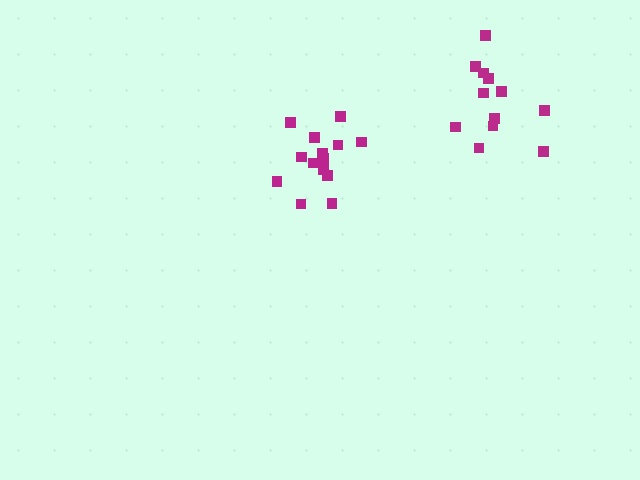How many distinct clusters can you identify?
There are 2 distinct clusters.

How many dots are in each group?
Group 1: 12 dots, Group 2: 14 dots (26 total).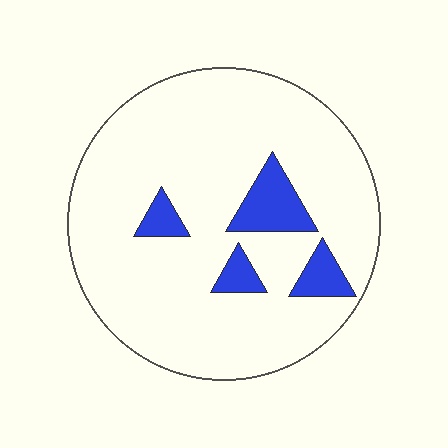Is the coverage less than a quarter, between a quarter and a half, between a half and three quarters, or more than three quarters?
Less than a quarter.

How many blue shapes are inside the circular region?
4.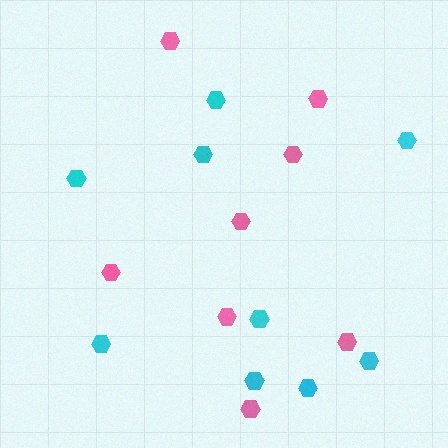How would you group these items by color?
There are 2 groups: one group of pink hexagons (8) and one group of cyan hexagons (9).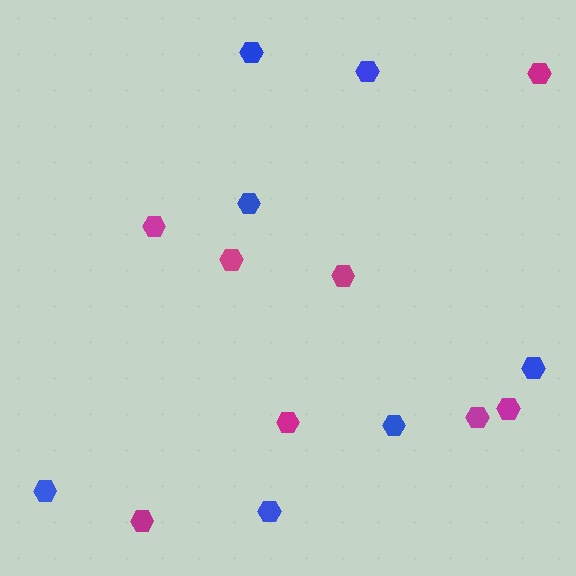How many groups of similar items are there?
There are 2 groups: one group of blue hexagons (7) and one group of magenta hexagons (8).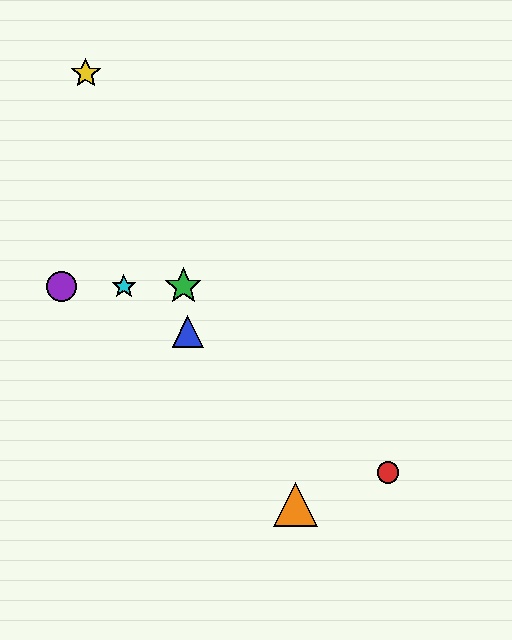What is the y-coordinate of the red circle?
The red circle is at y≈473.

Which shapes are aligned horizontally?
The green star, the purple circle, the cyan star are aligned horizontally.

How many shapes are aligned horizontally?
3 shapes (the green star, the purple circle, the cyan star) are aligned horizontally.